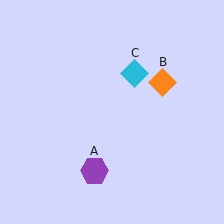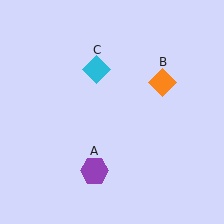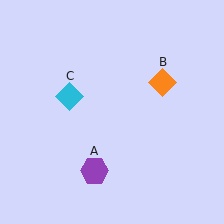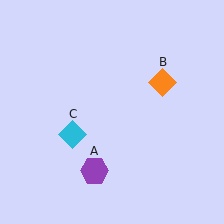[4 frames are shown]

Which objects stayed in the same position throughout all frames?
Purple hexagon (object A) and orange diamond (object B) remained stationary.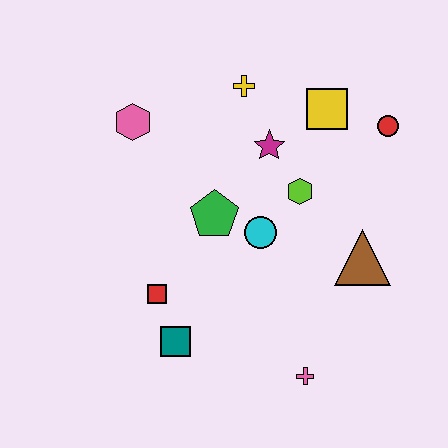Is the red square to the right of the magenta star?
No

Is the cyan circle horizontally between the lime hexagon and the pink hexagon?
Yes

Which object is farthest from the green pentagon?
The red circle is farthest from the green pentagon.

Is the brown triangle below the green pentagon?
Yes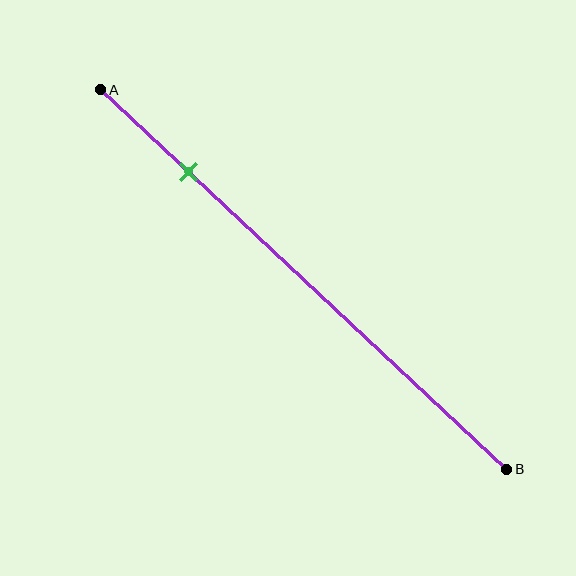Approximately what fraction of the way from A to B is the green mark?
The green mark is approximately 20% of the way from A to B.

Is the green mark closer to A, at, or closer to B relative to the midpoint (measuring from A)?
The green mark is closer to point A than the midpoint of segment AB.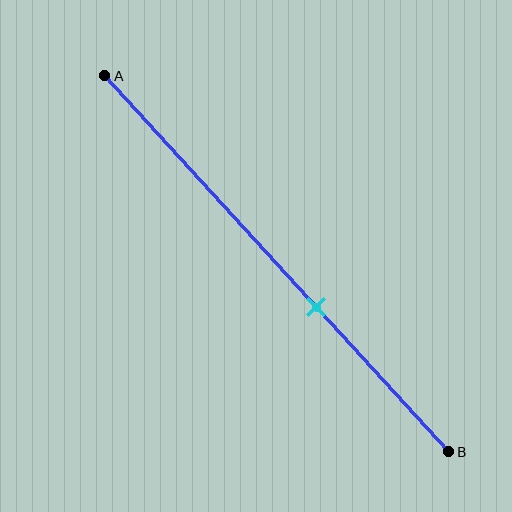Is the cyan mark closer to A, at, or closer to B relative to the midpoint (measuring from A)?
The cyan mark is closer to point B than the midpoint of segment AB.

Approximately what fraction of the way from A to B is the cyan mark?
The cyan mark is approximately 60% of the way from A to B.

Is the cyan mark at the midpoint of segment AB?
No, the mark is at about 60% from A, not at the 50% midpoint.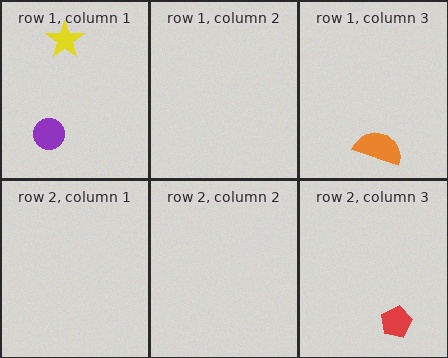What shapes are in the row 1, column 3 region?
The orange semicircle.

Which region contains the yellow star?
The row 1, column 1 region.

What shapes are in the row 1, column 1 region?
The purple circle, the yellow star.